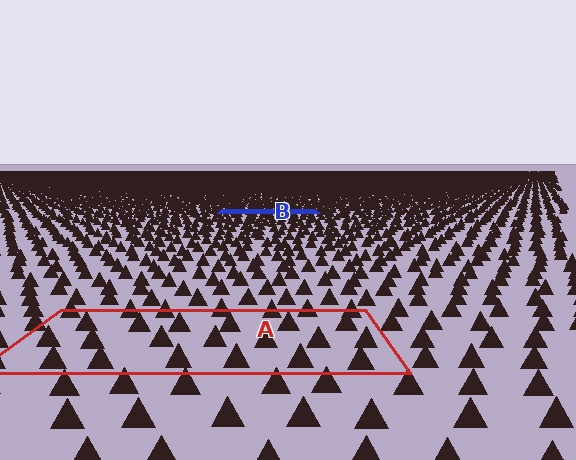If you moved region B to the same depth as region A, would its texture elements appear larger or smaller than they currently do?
They would appear larger. At a closer depth, the same texture elements are projected at a bigger on-screen size.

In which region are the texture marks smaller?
The texture marks are smaller in region B, because it is farther away.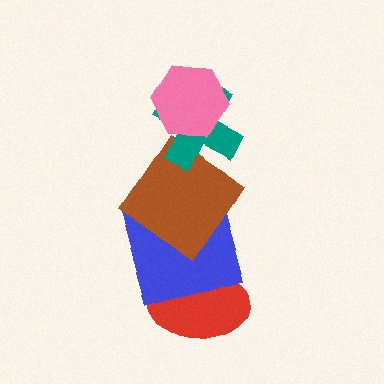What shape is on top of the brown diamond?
The teal cross is on top of the brown diamond.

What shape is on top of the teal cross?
The pink hexagon is on top of the teal cross.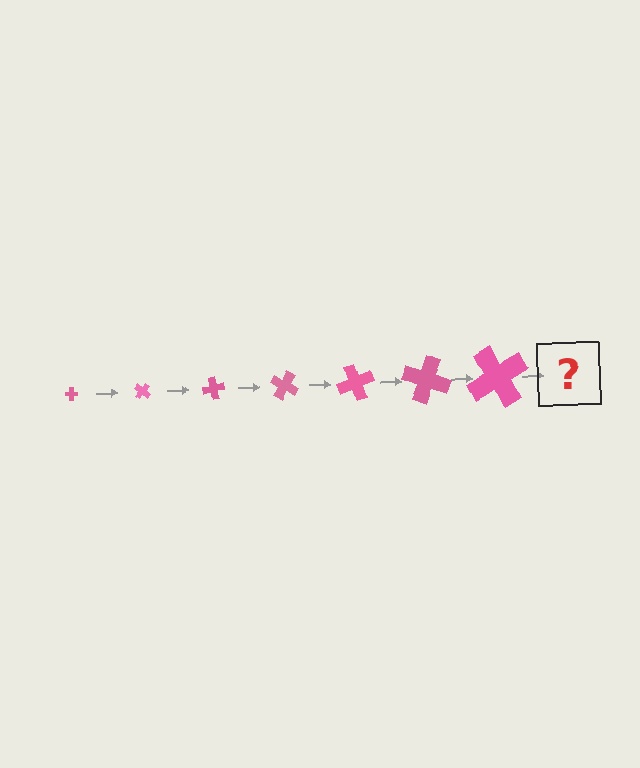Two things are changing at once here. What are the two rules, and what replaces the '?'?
The two rules are that the cross grows larger each step and it rotates 40 degrees each step. The '?' should be a cross, larger than the previous one and rotated 280 degrees from the start.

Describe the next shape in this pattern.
It should be a cross, larger than the previous one and rotated 280 degrees from the start.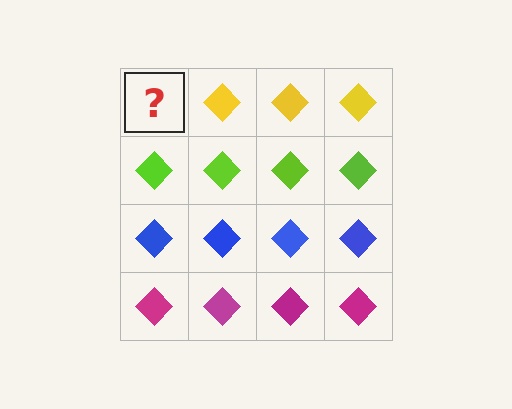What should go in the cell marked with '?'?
The missing cell should contain a yellow diamond.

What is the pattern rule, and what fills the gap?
The rule is that each row has a consistent color. The gap should be filled with a yellow diamond.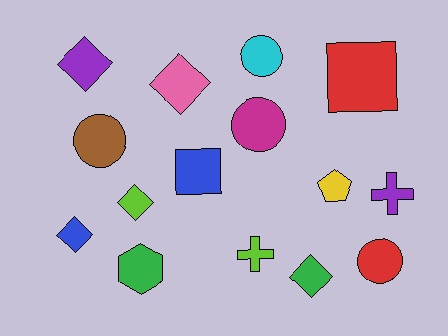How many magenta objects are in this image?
There is 1 magenta object.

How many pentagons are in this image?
There is 1 pentagon.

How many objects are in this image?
There are 15 objects.